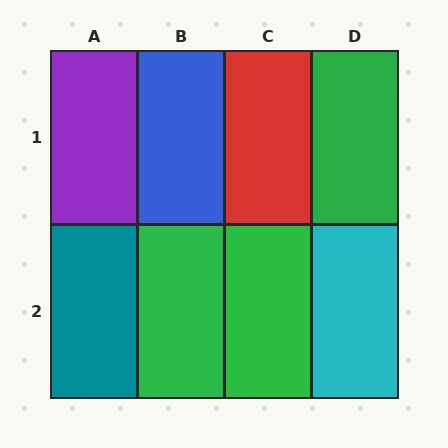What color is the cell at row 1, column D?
Green.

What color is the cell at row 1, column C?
Red.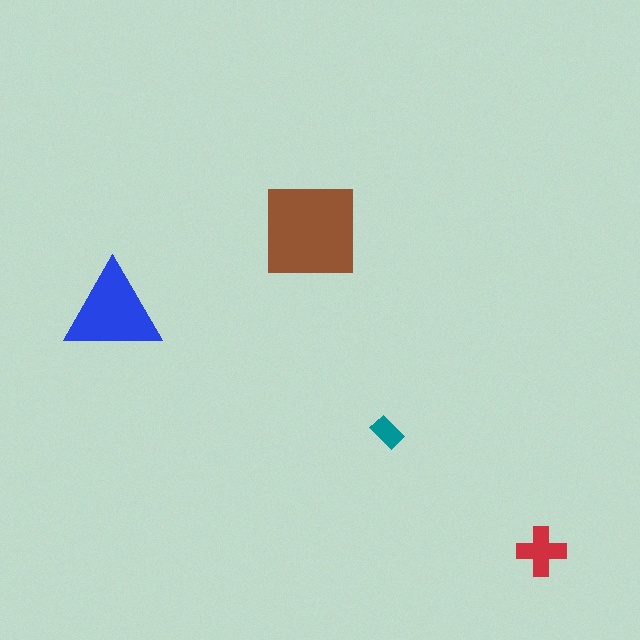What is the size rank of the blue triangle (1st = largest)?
2nd.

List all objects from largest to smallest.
The brown square, the blue triangle, the red cross, the teal rectangle.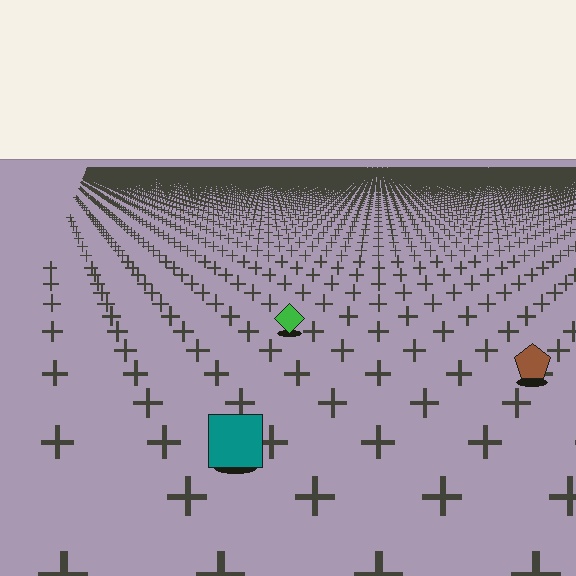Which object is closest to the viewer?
The teal square is closest. The texture marks near it are larger and more spread out.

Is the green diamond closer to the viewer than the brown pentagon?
No. The brown pentagon is closer — you can tell from the texture gradient: the ground texture is coarser near it.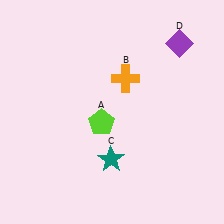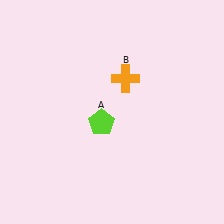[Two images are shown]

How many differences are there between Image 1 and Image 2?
There are 2 differences between the two images.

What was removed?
The purple diamond (D), the teal star (C) were removed in Image 2.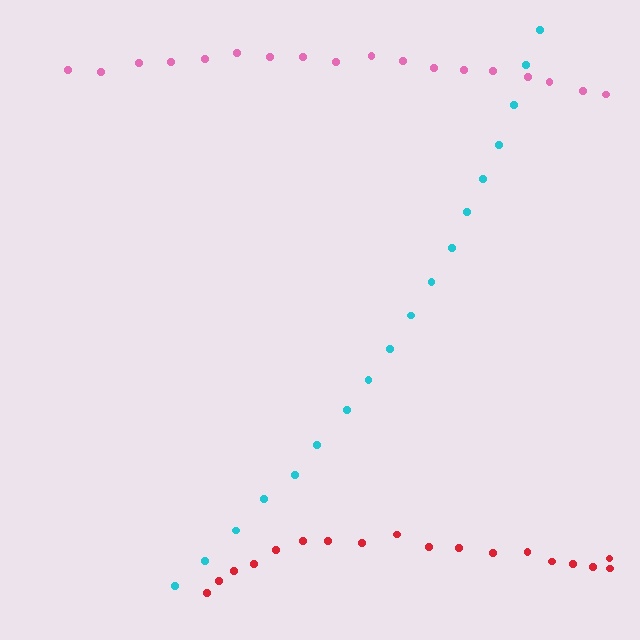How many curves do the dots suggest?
There are 3 distinct paths.